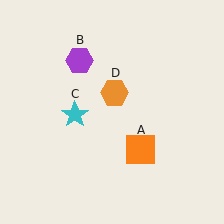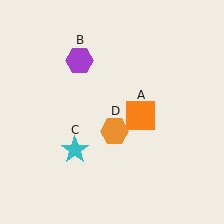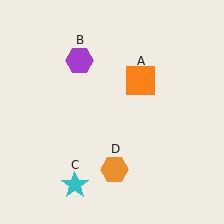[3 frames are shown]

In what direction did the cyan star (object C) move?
The cyan star (object C) moved down.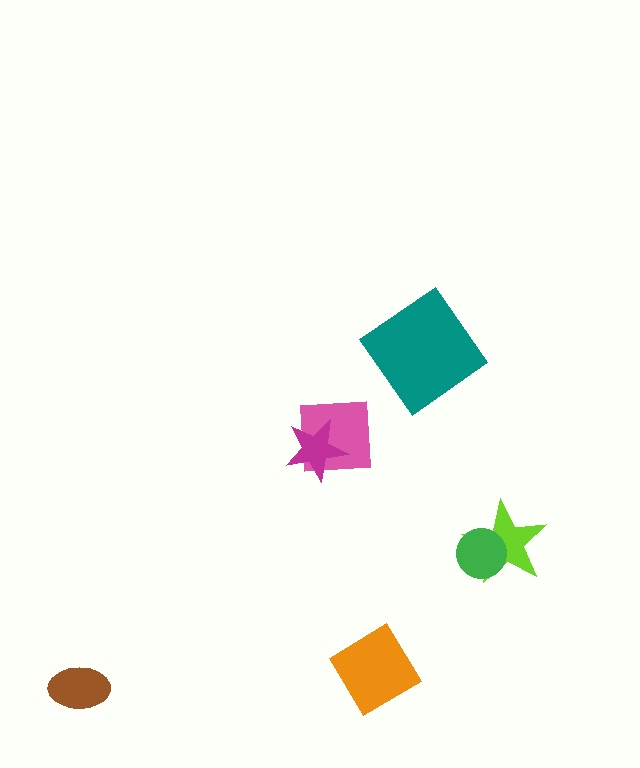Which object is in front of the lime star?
The green circle is in front of the lime star.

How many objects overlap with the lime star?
1 object overlaps with the lime star.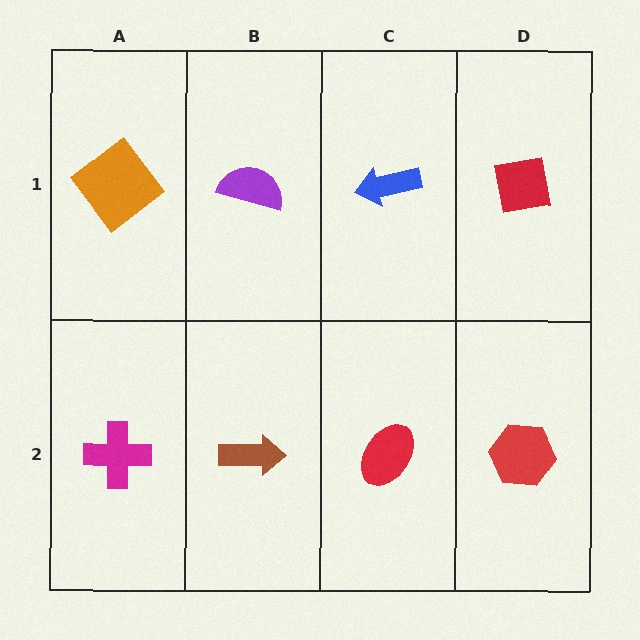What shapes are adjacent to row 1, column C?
A red ellipse (row 2, column C), a purple semicircle (row 1, column B), a red square (row 1, column D).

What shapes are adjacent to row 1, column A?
A magenta cross (row 2, column A), a purple semicircle (row 1, column B).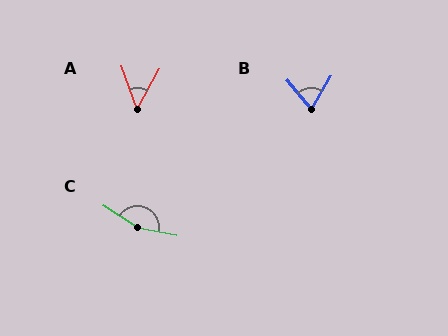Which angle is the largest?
C, at approximately 158 degrees.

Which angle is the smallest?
A, at approximately 49 degrees.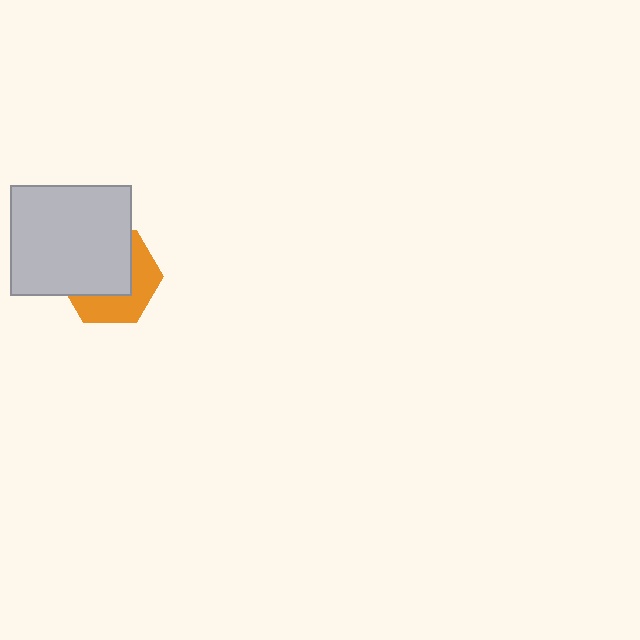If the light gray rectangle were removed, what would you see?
You would see the complete orange hexagon.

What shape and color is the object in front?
The object in front is a light gray rectangle.